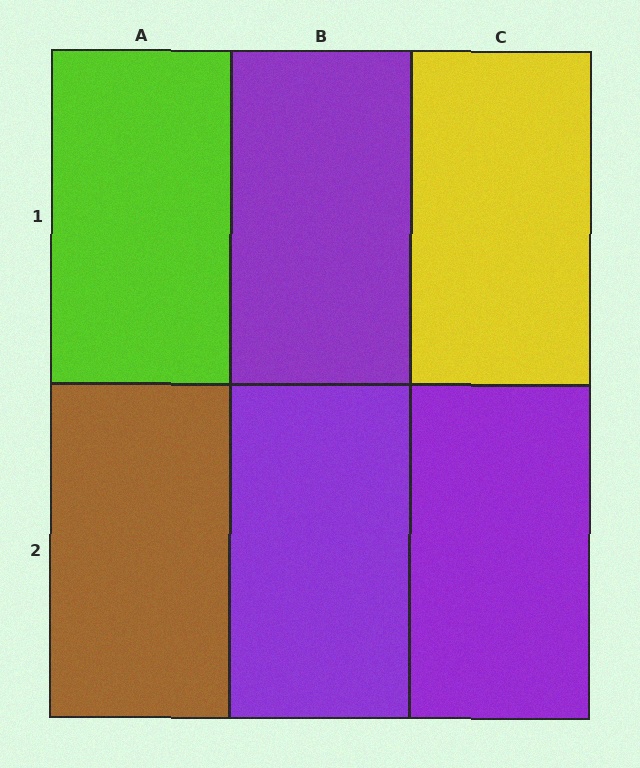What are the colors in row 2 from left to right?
Brown, purple, purple.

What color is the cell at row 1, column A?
Lime.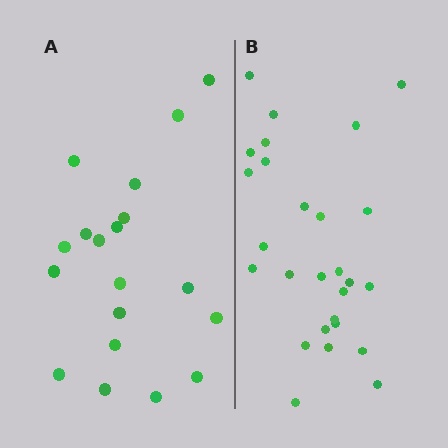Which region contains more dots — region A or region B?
Region B (the right region) has more dots.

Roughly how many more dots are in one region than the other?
Region B has roughly 8 or so more dots than region A.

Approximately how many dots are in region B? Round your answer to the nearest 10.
About 30 dots. (The exact count is 27, which rounds to 30.)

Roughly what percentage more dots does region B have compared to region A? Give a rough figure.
About 40% more.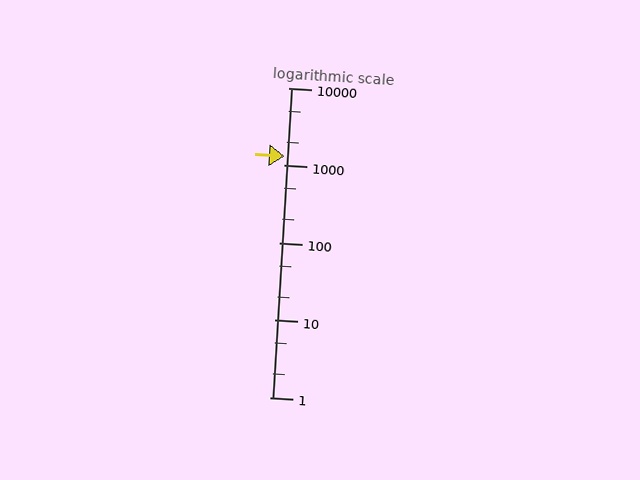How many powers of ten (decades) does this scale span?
The scale spans 4 decades, from 1 to 10000.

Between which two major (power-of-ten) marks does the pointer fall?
The pointer is between 1000 and 10000.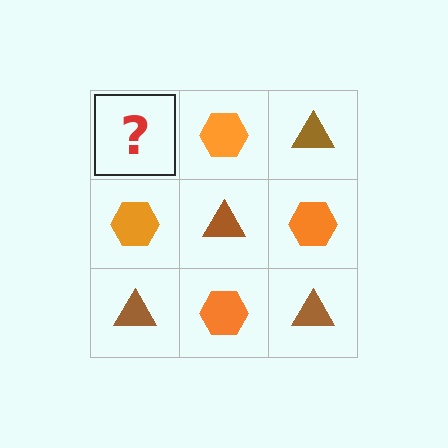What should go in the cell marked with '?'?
The missing cell should contain a brown triangle.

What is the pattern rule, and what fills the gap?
The rule is that it alternates brown triangle and orange hexagon in a checkerboard pattern. The gap should be filled with a brown triangle.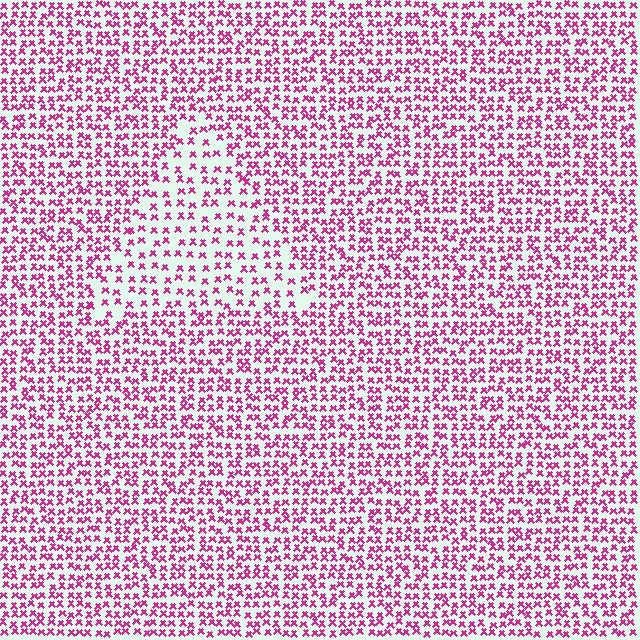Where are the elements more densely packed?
The elements are more densely packed outside the triangle boundary.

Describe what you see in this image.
The image contains small magenta elements arranged at two different densities. A triangle-shaped region is visible where the elements are less densely packed than the surrounding area.